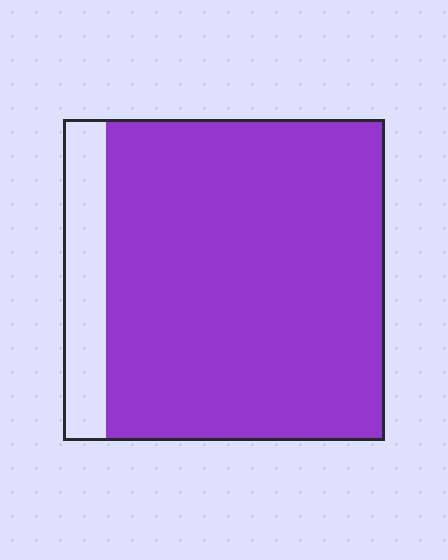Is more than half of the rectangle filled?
Yes.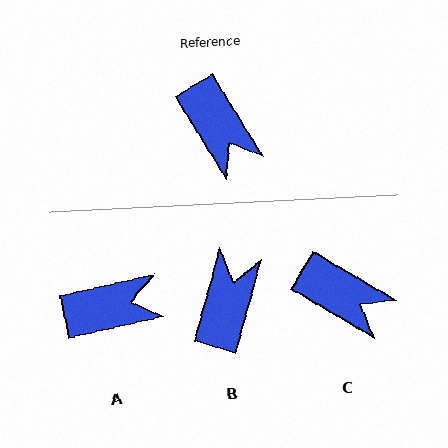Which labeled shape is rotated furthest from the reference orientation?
B, about 133 degrees away.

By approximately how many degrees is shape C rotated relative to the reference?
Approximately 27 degrees counter-clockwise.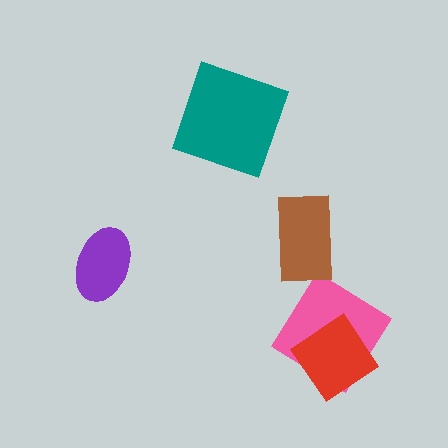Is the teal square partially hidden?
No, no other shape covers it.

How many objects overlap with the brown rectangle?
0 objects overlap with the brown rectangle.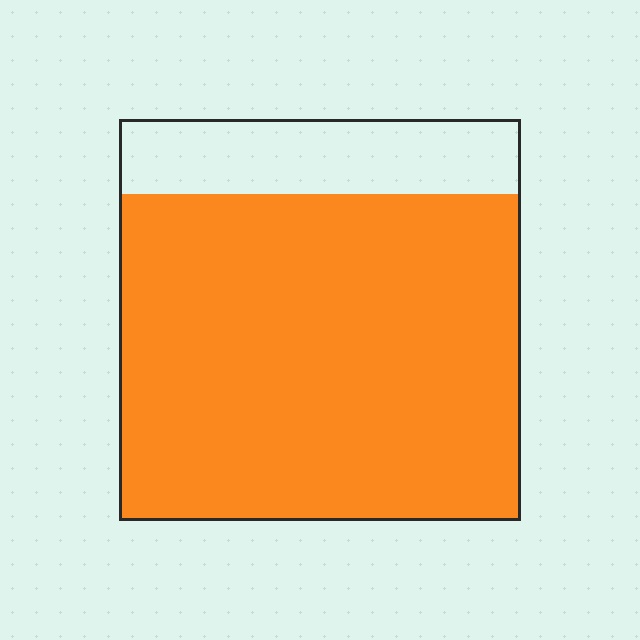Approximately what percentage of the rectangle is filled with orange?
Approximately 80%.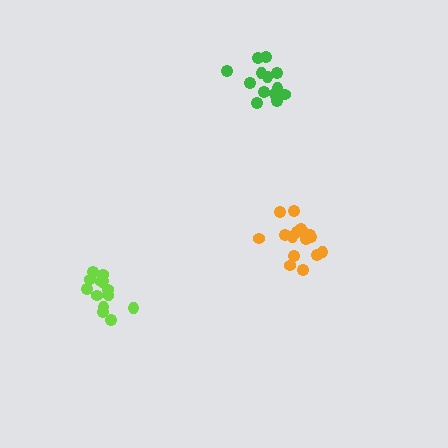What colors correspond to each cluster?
The clusters are colored: orange, lime, green.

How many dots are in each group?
Group 1: 16 dots, Group 2: 14 dots, Group 3: 13 dots (43 total).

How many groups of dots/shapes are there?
There are 3 groups.